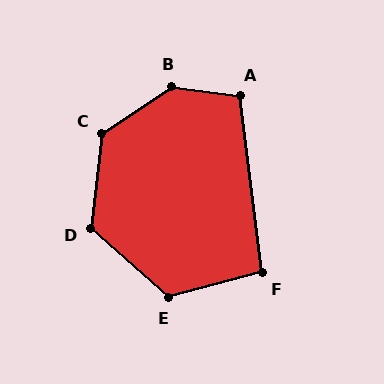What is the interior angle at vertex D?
Approximately 125 degrees (obtuse).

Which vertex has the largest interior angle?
B, at approximately 138 degrees.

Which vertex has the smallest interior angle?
F, at approximately 97 degrees.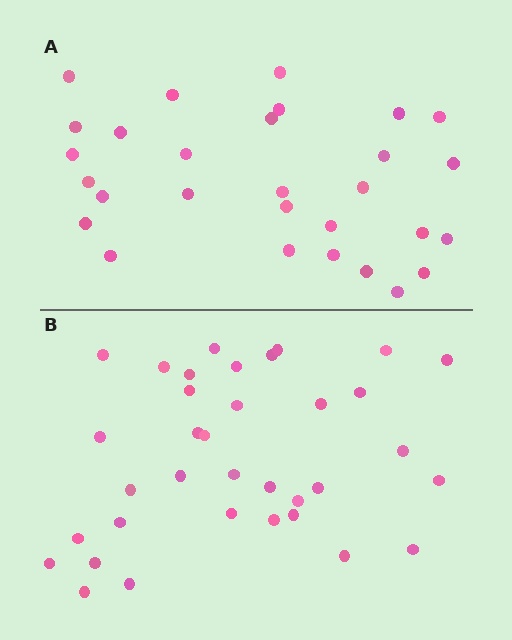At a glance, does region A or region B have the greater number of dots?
Region B (the bottom region) has more dots.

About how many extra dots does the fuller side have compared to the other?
Region B has about 6 more dots than region A.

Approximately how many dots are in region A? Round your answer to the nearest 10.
About 30 dots. (The exact count is 29, which rounds to 30.)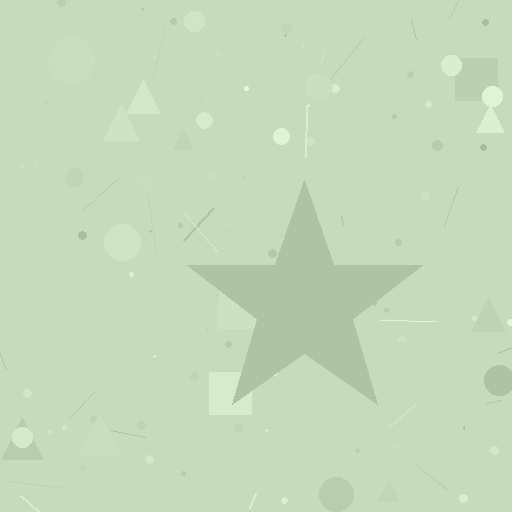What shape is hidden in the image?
A star is hidden in the image.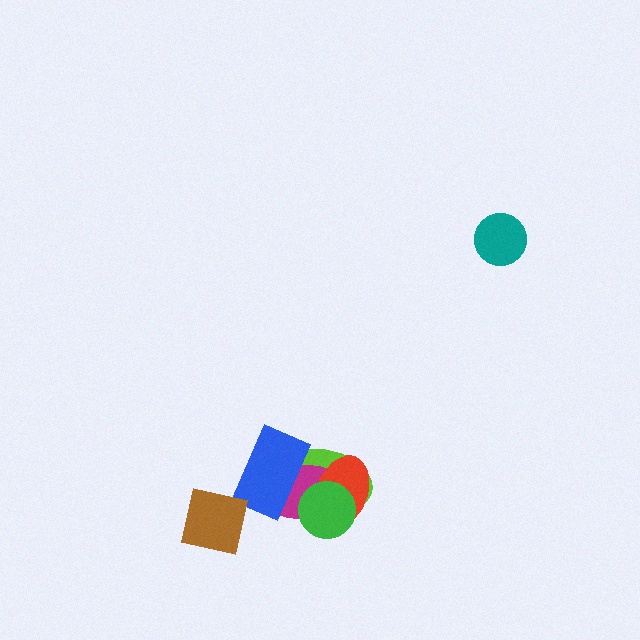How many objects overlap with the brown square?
0 objects overlap with the brown square.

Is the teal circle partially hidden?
No, no other shape covers it.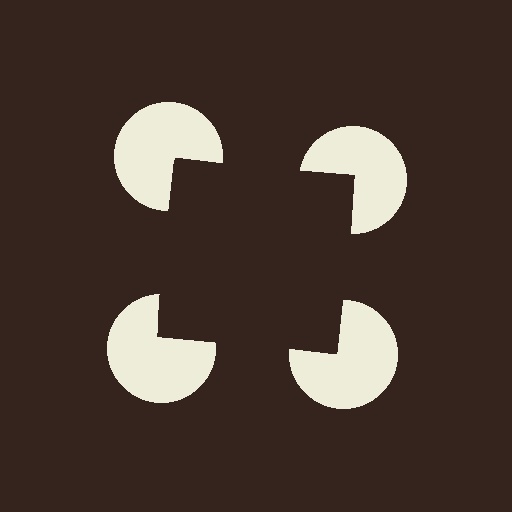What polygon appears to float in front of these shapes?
An illusory square — its edges are inferred from the aligned wedge cuts in the pac-man discs, not physically drawn.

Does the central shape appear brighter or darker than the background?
It typically appears slightly darker than the background, even though no actual brightness change is drawn.